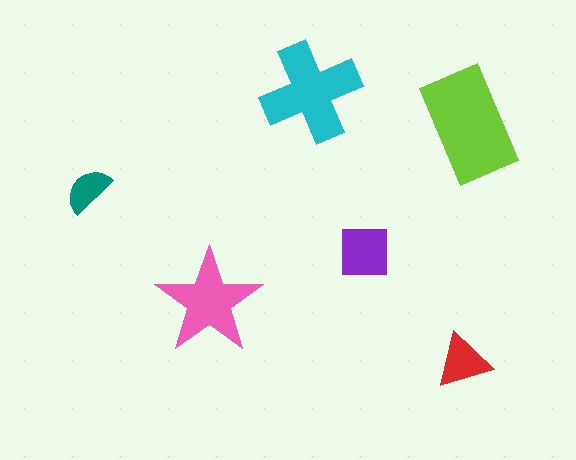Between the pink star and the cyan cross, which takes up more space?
The cyan cross.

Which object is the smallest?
The teal semicircle.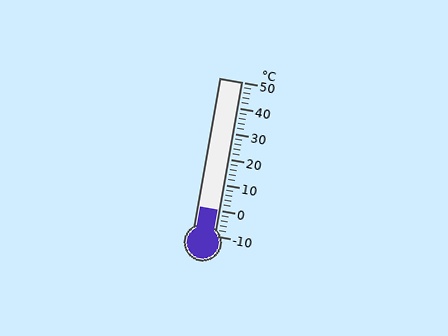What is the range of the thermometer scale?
The thermometer scale ranges from -10°C to 50°C.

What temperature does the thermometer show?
The thermometer shows approximately 0°C.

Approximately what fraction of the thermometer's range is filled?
The thermometer is filled to approximately 15% of its range.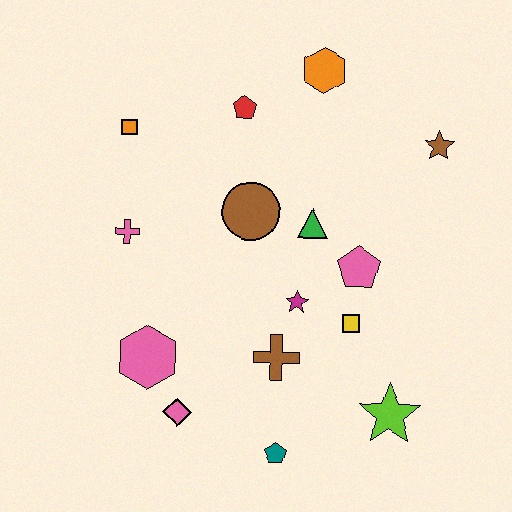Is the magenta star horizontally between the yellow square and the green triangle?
No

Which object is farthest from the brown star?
The pink diamond is farthest from the brown star.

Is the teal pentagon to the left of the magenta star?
Yes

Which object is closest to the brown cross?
The magenta star is closest to the brown cross.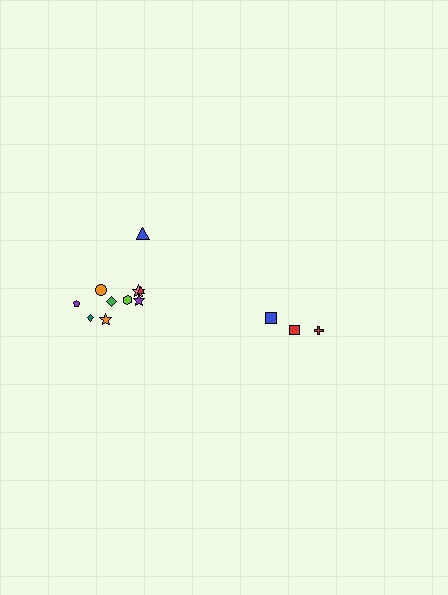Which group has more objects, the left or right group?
The left group.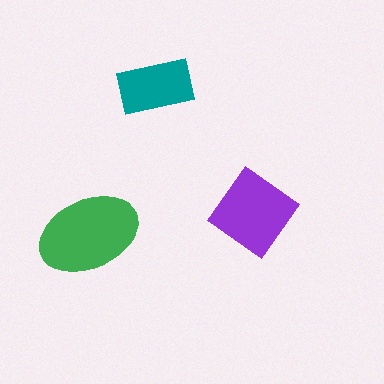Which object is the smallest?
The teal rectangle.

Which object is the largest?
The green ellipse.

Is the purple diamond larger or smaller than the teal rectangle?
Larger.